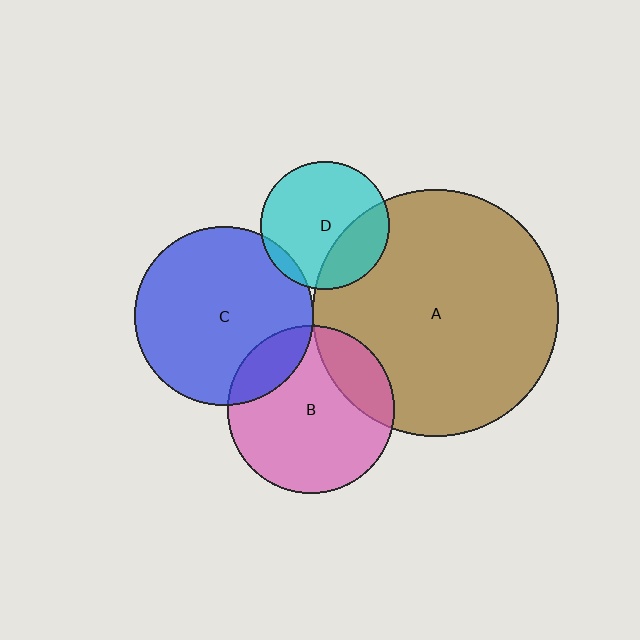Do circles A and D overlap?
Yes.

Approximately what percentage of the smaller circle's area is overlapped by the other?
Approximately 30%.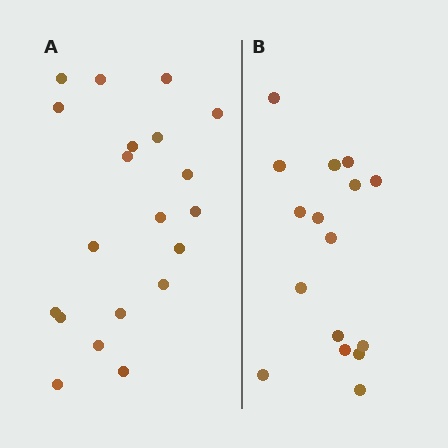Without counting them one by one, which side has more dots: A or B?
Region A (the left region) has more dots.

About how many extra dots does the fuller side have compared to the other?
Region A has about 4 more dots than region B.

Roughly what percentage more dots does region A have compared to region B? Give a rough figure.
About 25% more.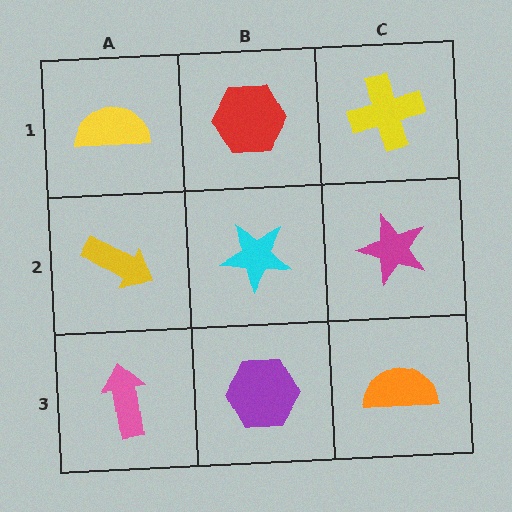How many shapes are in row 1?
3 shapes.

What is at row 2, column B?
A cyan star.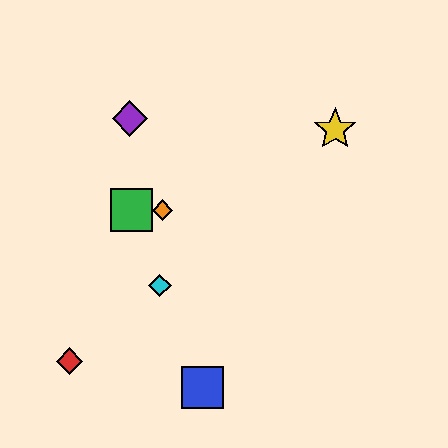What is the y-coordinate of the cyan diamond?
The cyan diamond is at y≈286.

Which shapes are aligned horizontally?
The green square, the orange diamond are aligned horizontally.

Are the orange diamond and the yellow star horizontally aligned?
No, the orange diamond is at y≈210 and the yellow star is at y≈129.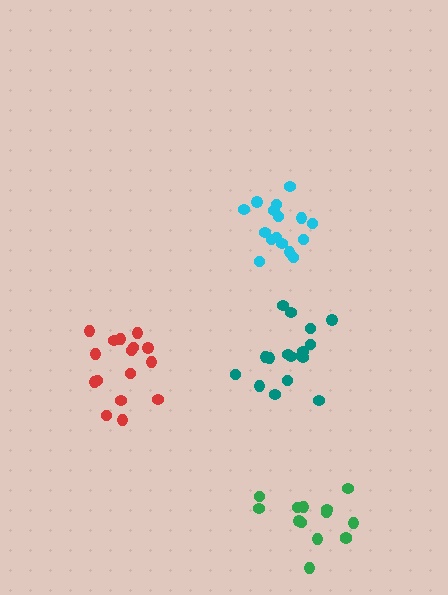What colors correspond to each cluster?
The clusters are colored: cyan, green, red, teal.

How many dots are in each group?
Group 1: 16 dots, Group 2: 14 dots, Group 3: 16 dots, Group 4: 17 dots (63 total).